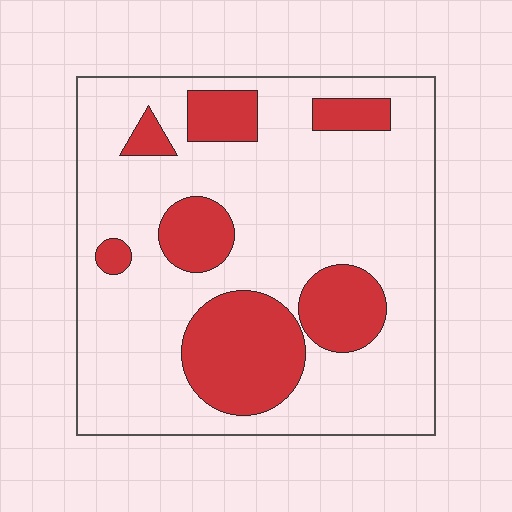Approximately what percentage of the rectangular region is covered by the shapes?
Approximately 25%.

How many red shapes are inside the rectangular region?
7.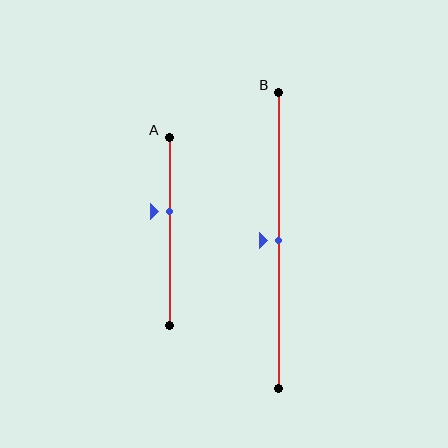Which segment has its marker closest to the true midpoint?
Segment B has its marker closest to the true midpoint.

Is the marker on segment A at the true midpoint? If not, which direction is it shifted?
No, the marker on segment A is shifted upward by about 11% of the segment length.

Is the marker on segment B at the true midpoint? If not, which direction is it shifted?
Yes, the marker on segment B is at the true midpoint.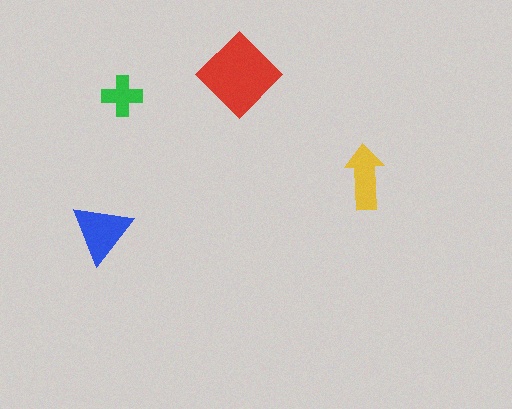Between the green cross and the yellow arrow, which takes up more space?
The yellow arrow.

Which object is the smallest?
The green cross.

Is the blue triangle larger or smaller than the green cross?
Larger.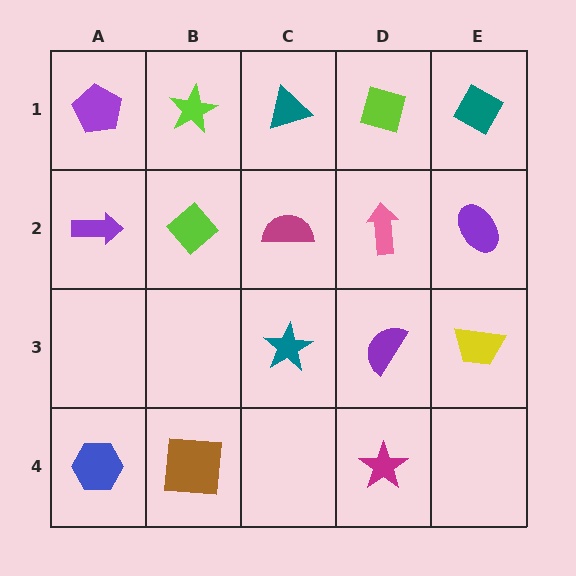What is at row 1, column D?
A lime square.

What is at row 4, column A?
A blue hexagon.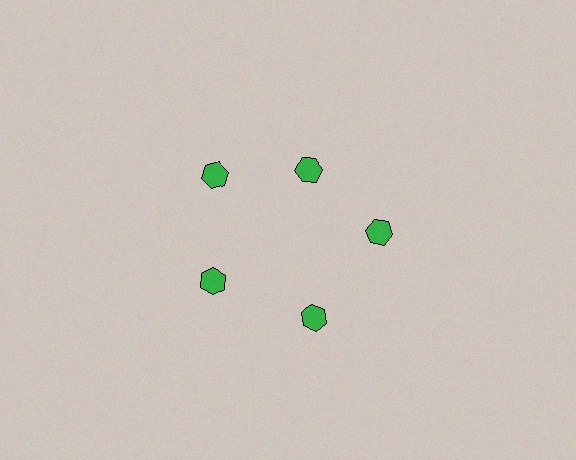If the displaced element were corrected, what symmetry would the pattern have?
It would have 5-fold rotational symmetry — the pattern would map onto itself every 72 degrees.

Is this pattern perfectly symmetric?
No. The 5 green hexagons are arranged in a ring, but one element near the 1 o'clock position is pulled inward toward the center, breaking the 5-fold rotational symmetry.